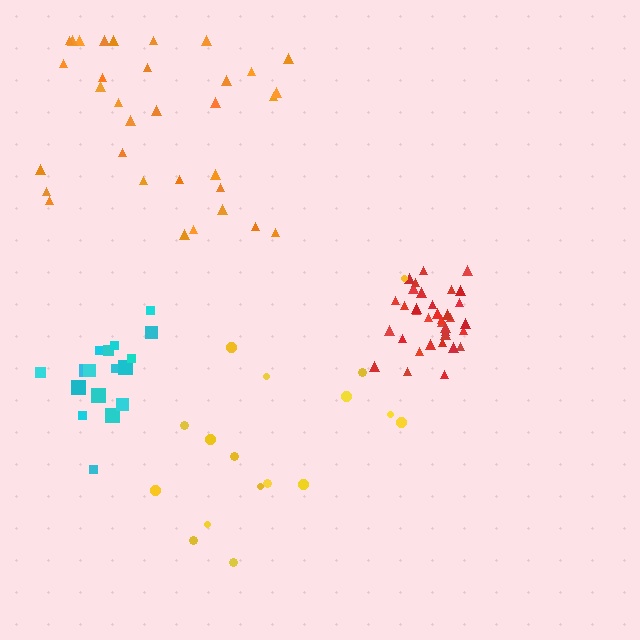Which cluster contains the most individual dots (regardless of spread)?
Red (35).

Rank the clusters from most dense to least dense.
red, cyan, orange, yellow.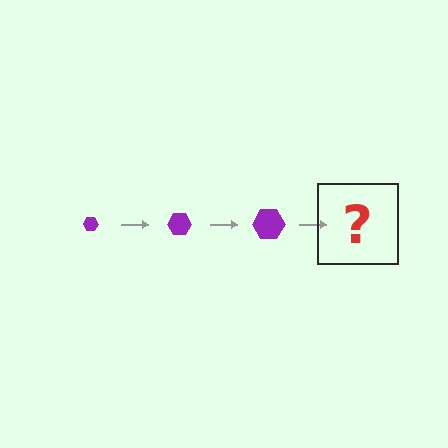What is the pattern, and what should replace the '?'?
The pattern is that the hexagon gets progressively larger each step. The '?' should be a purple hexagon, larger than the previous one.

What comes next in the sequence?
The next element should be a purple hexagon, larger than the previous one.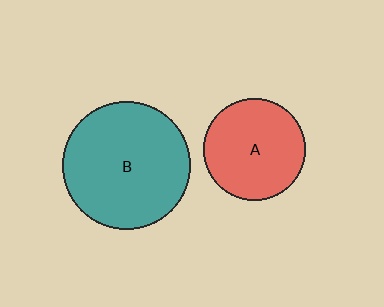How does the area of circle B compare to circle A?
Approximately 1.6 times.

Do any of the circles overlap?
No, none of the circles overlap.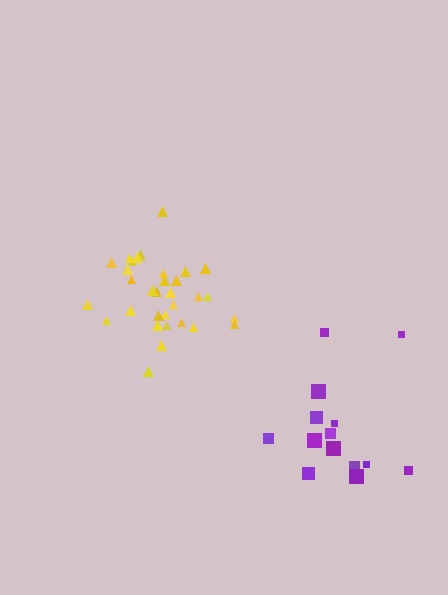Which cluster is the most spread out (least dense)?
Purple.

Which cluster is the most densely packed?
Yellow.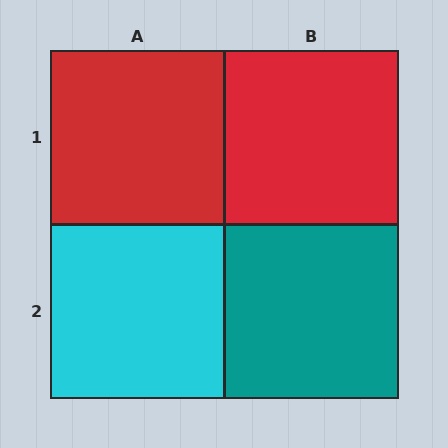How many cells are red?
2 cells are red.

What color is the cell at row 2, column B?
Teal.